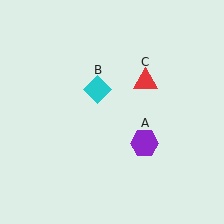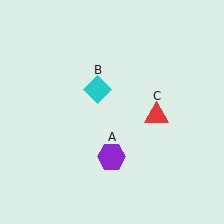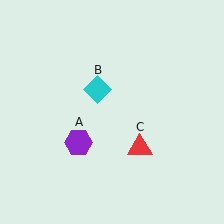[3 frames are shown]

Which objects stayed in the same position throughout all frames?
Cyan diamond (object B) remained stationary.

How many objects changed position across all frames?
2 objects changed position: purple hexagon (object A), red triangle (object C).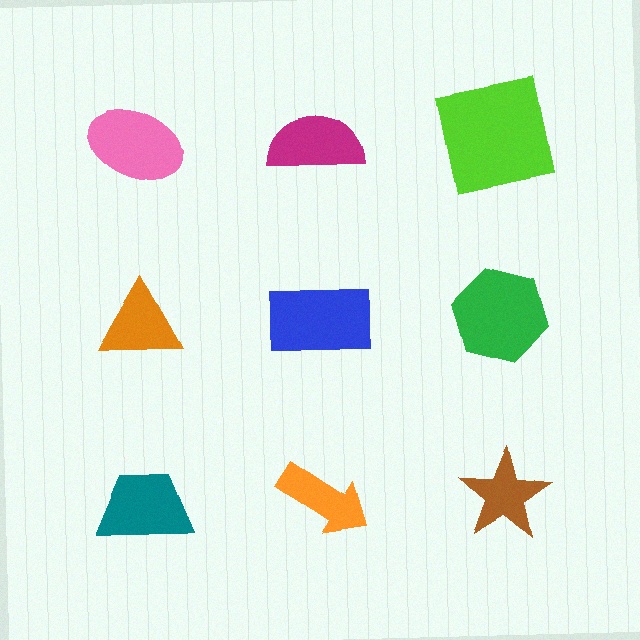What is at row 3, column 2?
An orange arrow.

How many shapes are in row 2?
3 shapes.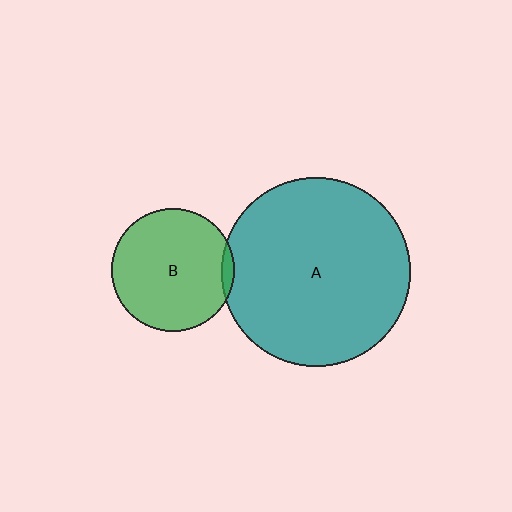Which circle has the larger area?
Circle A (teal).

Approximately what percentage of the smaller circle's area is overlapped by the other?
Approximately 5%.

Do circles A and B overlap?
Yes.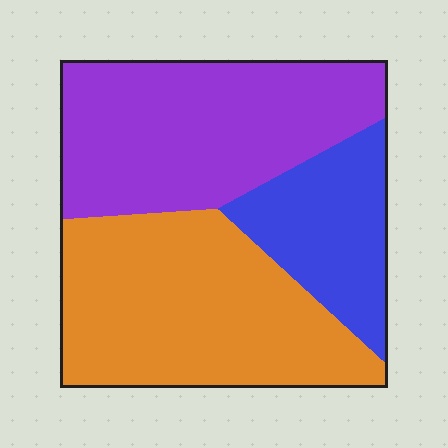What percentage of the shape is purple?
Purple covers roughly 40% of the shape.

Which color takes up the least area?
Blue, at roughly 20%.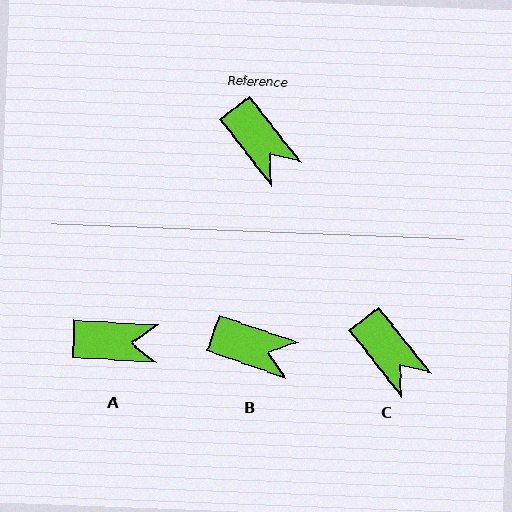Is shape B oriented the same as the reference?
No, it is off by about 33 degrees.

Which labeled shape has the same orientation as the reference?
C.